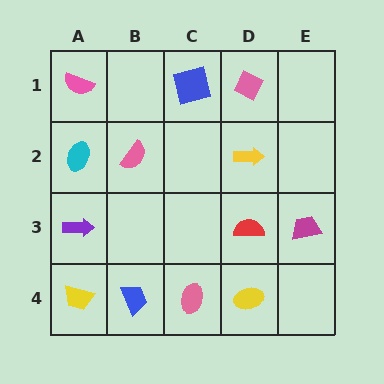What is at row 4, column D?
A yellow ellipse.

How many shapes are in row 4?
4 shapes.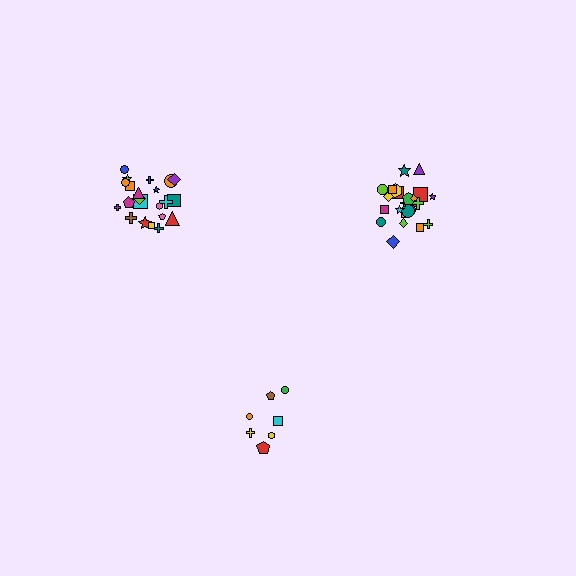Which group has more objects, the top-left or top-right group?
The top-right group.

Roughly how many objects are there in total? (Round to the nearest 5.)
Roughly 55 objects in total.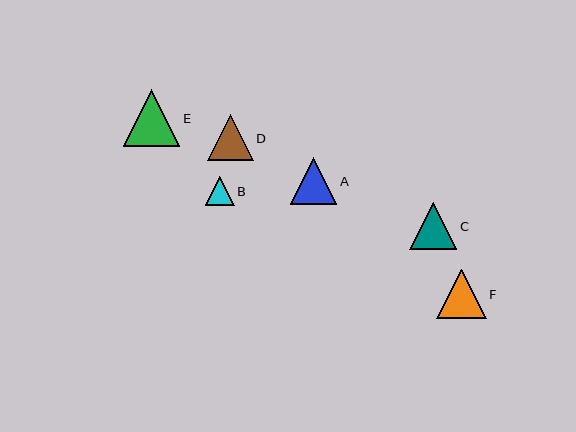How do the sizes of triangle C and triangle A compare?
Triangle C and triangle A are approximately the same size.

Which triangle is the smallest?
Triangle B is the smallest with a size of approximately 29 pixels.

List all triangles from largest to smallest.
From largest to smallest: E, F, C, A, D, B.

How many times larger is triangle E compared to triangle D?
Triangle E is approximately 1.2 times the size of triangle D.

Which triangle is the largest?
Triangle E is the largest with a size of approximately 56 pixels.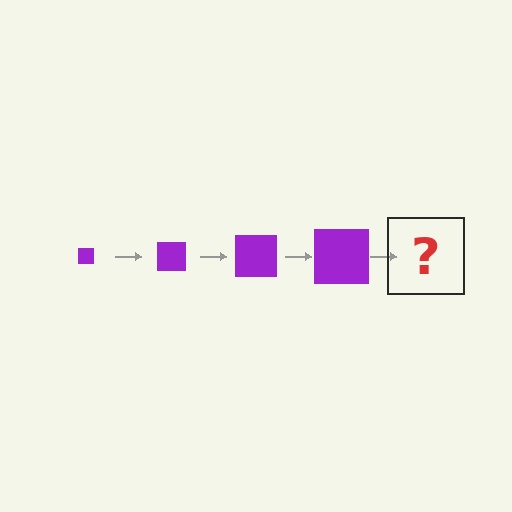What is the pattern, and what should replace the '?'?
The pattern is that the square gets progressively larger each step. The '?' should be a purple square, larger than the previous one.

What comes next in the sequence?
The next element should be a purple square, larger than the previous one.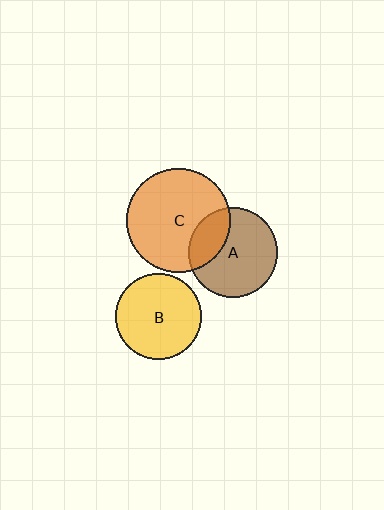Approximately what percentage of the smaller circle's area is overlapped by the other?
Approximately 25%.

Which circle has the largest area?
Circle C (orange).